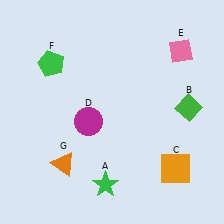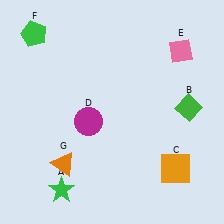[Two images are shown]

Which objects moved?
The objects that moved are: the green star (A), the green pentagon (F).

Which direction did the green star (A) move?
The green star (A) moved left.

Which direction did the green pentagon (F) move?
The green pentagon (F) moved up.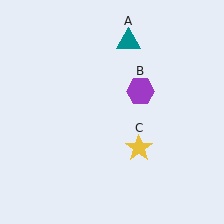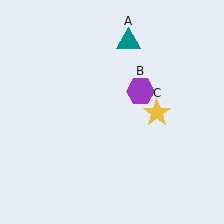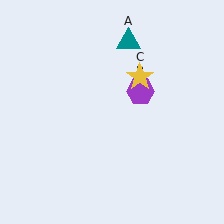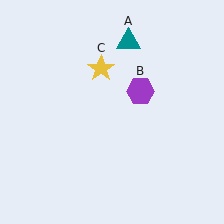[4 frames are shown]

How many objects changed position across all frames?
1 object changed position: yellow star (object C).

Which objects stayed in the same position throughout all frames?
Teal triangle (object A) and purple hexagon (object B) remained stationary.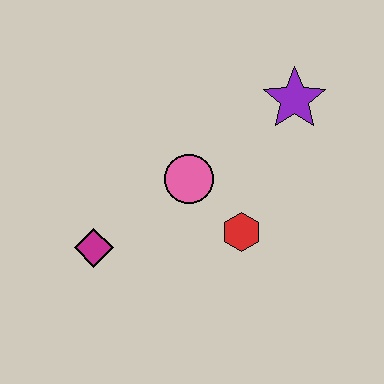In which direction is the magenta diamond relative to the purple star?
The magenta diamond is to the left of the purple star.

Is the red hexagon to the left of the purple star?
Yes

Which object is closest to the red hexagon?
The pink circle is closest to the red hexagon.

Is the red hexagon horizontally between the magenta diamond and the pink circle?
No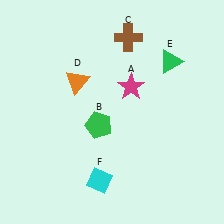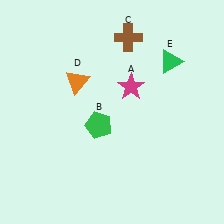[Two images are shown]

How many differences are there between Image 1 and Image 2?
There is 1 difference between the two images.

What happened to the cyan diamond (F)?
The cyan diamond (F) was removed in Image 2. It was in the bottom-left area of Image 1.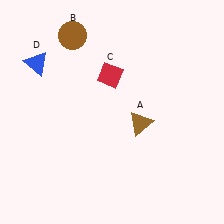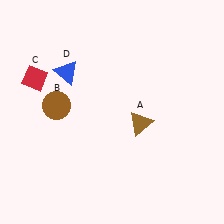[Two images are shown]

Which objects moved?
The objects that moved are: the brown circle (B), the red diamond (C), the blue triangle (D).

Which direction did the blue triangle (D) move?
The blue triangle (D) moved right.